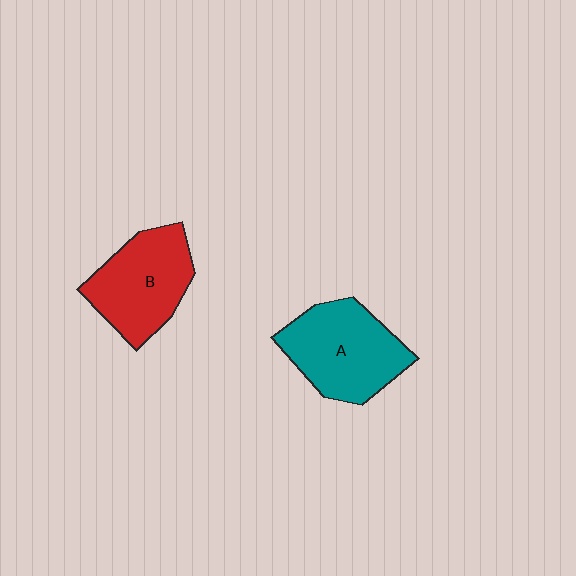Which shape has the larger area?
Shape A (teal).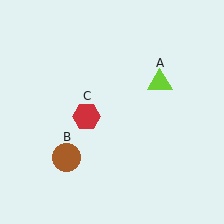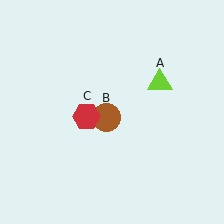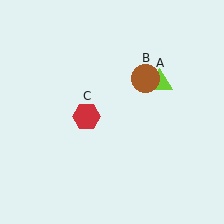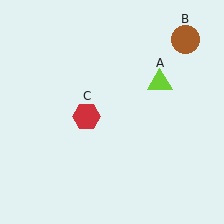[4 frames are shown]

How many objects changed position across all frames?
1 object changed position: brown circle (object B).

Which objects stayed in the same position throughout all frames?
Lime triangle (object A) and red hexagon (object C) remained stationary.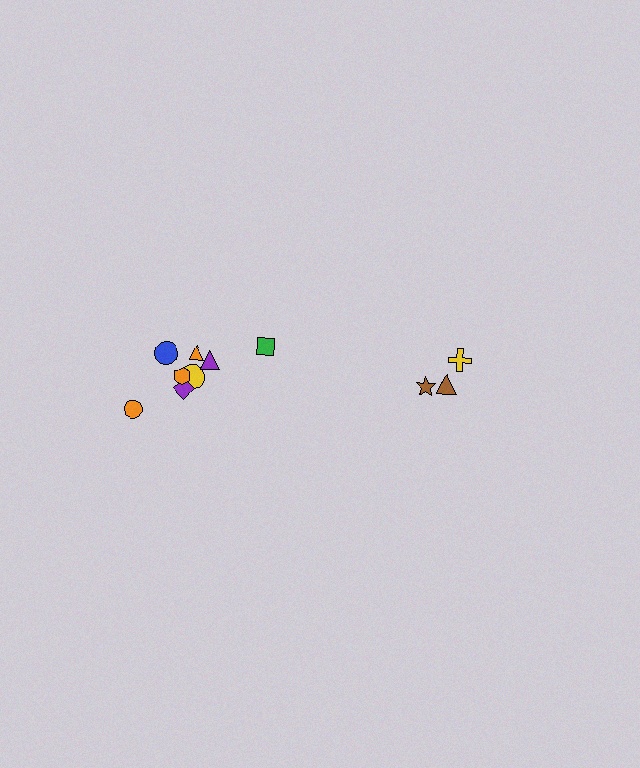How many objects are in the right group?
There are 3 objects.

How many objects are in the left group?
There are 8 objects.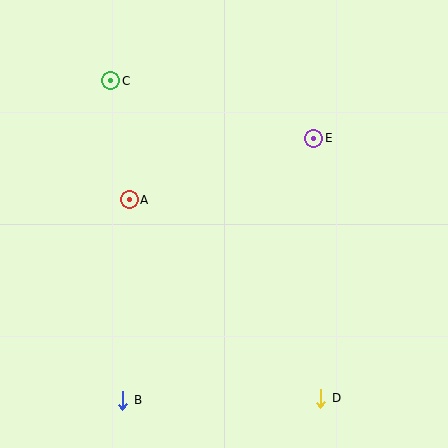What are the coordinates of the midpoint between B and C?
The midpoint between B and C is at (117, 241).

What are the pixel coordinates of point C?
Point C is at (111, 81).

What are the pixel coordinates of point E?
Point E is at (314, 138).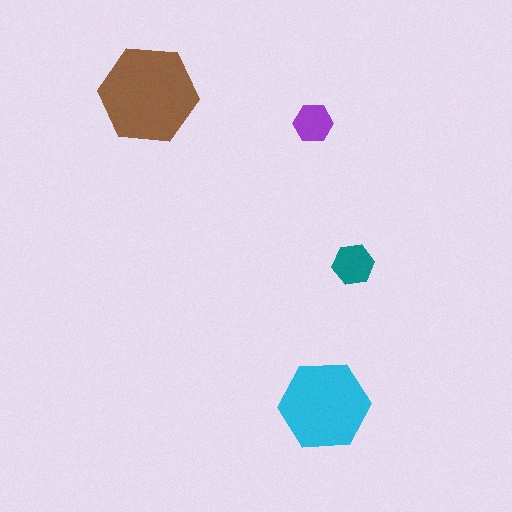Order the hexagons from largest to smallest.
the brown one, the cyan one, the teal one, the purple one.